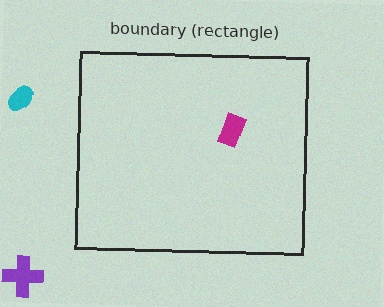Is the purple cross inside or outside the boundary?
Outside.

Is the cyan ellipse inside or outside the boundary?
Outside.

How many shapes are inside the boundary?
1 inside, 2 outside.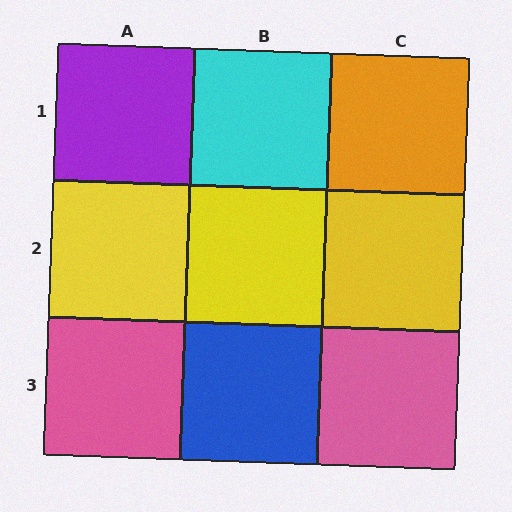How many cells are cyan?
1 cell is cyan.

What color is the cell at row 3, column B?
Blue.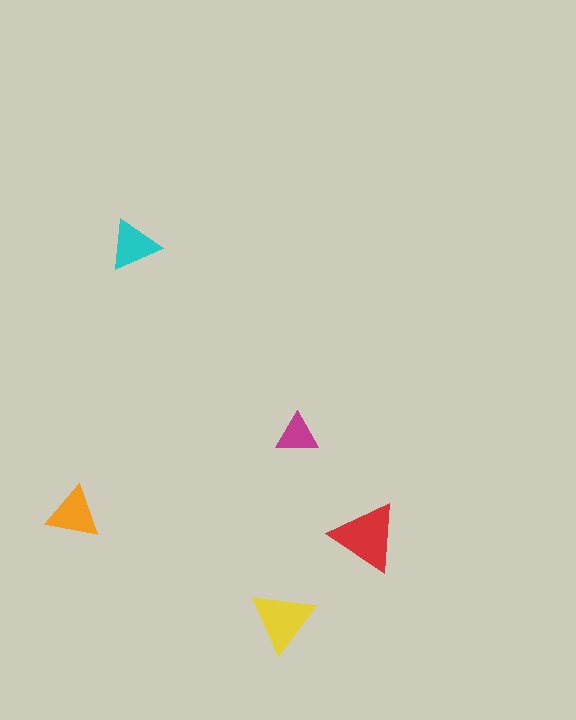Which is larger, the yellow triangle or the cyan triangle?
The yellow one.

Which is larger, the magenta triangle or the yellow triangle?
The yellow one.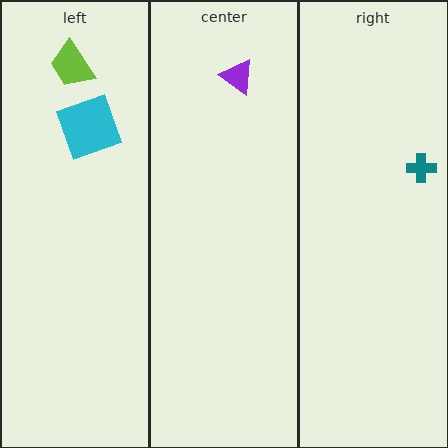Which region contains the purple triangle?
The center region.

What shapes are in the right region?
The teal cross.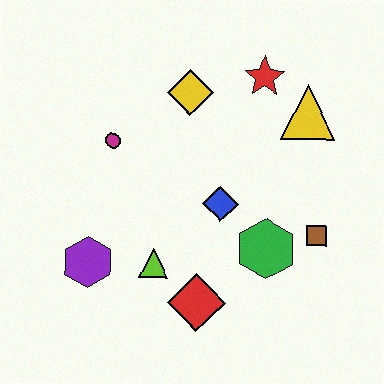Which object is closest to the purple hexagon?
The lime triangle is closest to the purple hexagon.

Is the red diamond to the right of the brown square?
No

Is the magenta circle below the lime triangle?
No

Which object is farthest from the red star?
The purple hexagon is farthest from the red star.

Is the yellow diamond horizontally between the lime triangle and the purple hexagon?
No